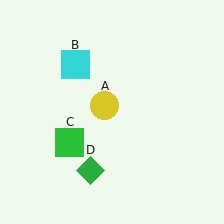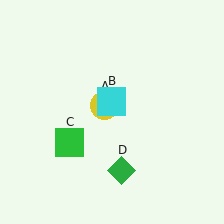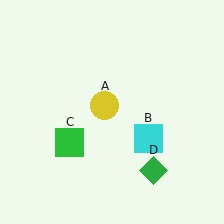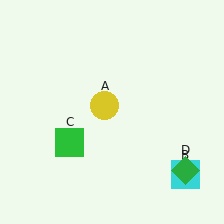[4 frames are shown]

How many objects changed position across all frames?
2 objects changed position: cyan square (object B), green diamond (object D).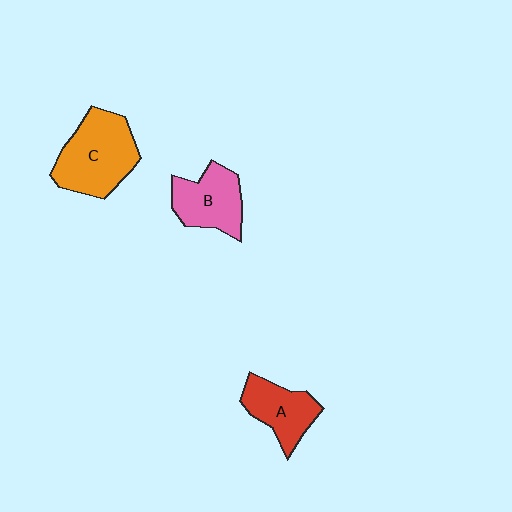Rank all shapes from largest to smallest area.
From largest to smallest: C (orange), B (pink), A (red).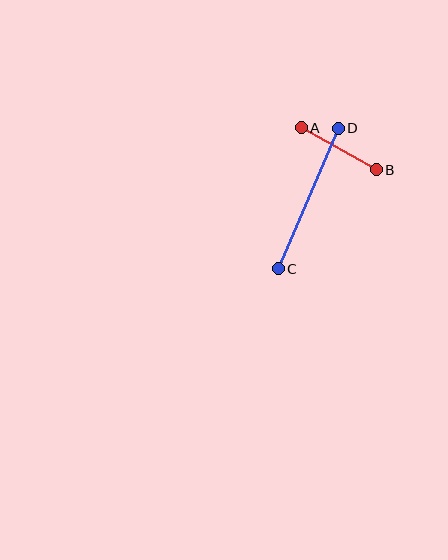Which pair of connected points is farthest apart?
Points C and D are farthest apart.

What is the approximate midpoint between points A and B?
The midpoint is at approximately (339, 149) pixels.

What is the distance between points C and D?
The distance is approximately 153 pixels.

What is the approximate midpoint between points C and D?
The midpoint is at approximately (308, 199) pixels.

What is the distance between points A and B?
The distance is approximately 86 pixels.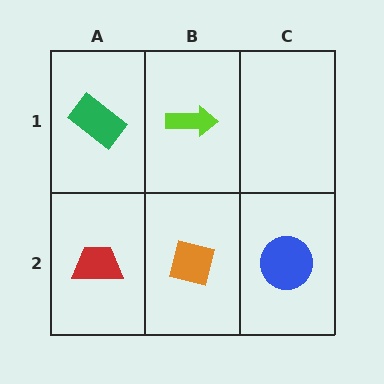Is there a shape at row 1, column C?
No, that cell is empty.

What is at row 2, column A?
A red trapezoid.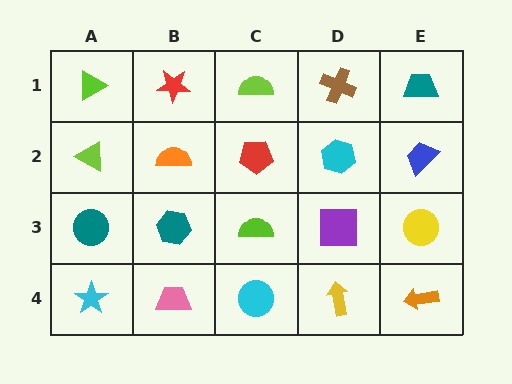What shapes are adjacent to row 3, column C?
A red pentagon (row 2, column C), a cyan circle (row 4, column C), a teal hexagon (row 3, column B), a purple square (row 3, column D).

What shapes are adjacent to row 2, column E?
A teal trapezoid (row 1, column E), a yellow circle (row 3, column E), a cyan hexagon (row 2, column D).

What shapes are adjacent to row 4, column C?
A lime semicircle (row 3, column C), a pink trapezoid (row 4, column B), a yellow arrow (row 4, column D).